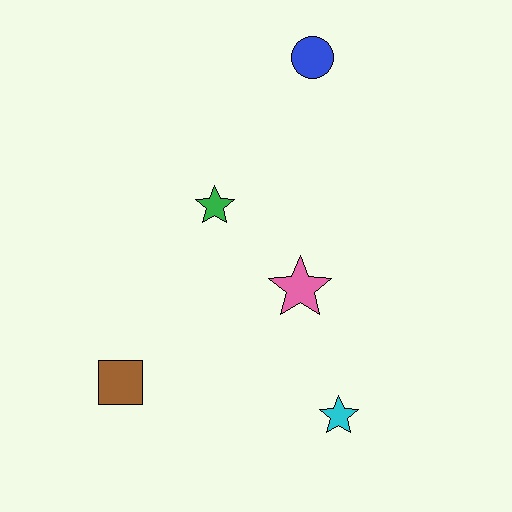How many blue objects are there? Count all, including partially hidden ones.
There is 1 blue object.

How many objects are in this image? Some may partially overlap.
There are 5 objects.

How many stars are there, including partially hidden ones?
There are 3 stars.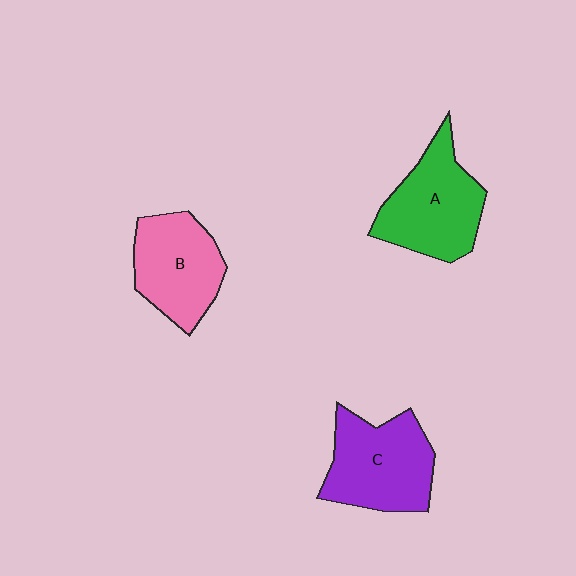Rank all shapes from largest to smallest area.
From largest to smallest: C (purple), A (green), B (pink).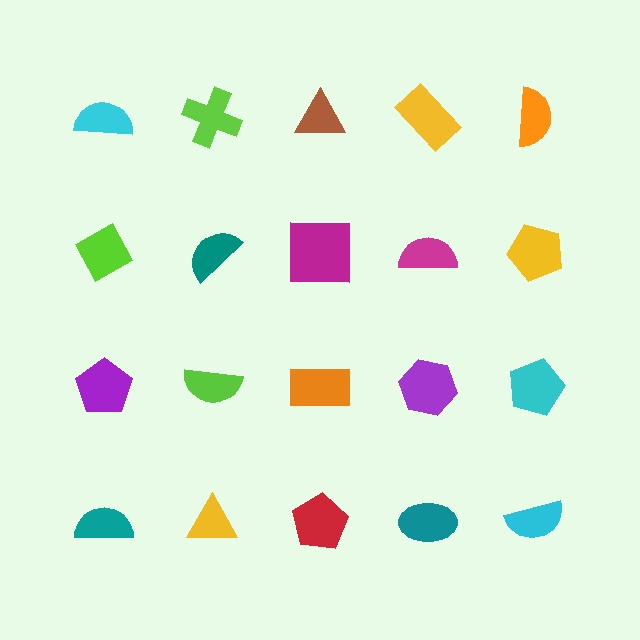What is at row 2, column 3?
A magenta square.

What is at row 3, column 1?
A purple pentagon.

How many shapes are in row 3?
5 shapes.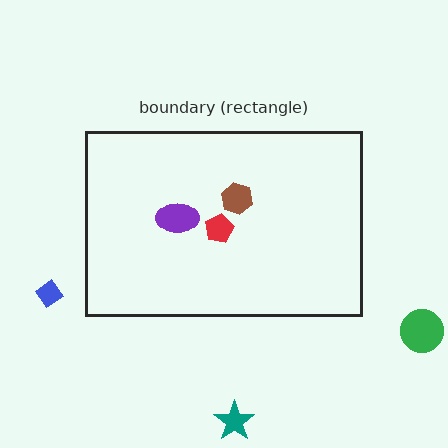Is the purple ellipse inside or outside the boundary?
Inside.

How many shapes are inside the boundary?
3 inside, 3 outside.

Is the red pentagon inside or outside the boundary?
Inside.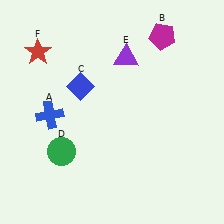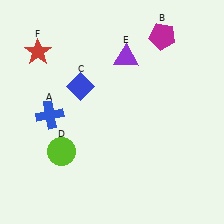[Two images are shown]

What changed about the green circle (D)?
In Image 1, D is green. In Image 2, it changed to lime.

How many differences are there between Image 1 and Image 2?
There is 1 difference between the two images.